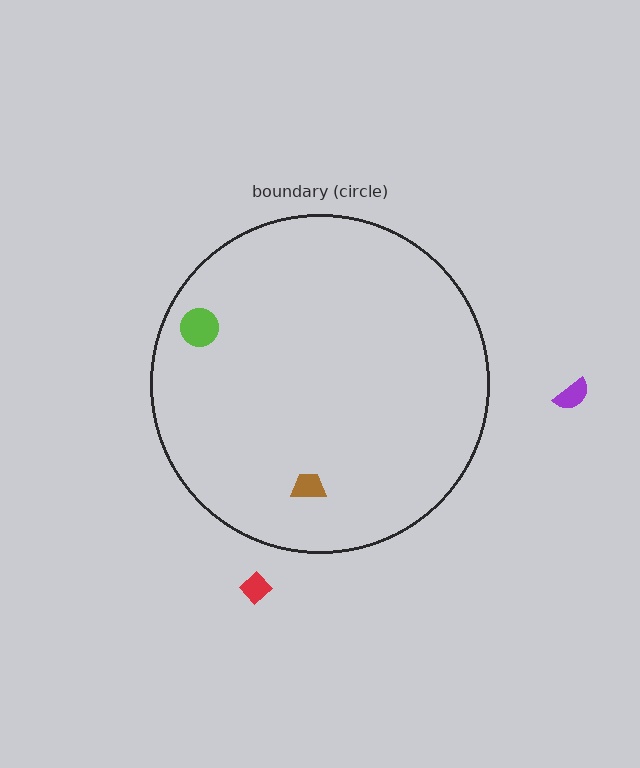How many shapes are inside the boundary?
2 inside, 2 outside.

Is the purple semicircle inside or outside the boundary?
Outside.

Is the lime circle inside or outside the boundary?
Inside.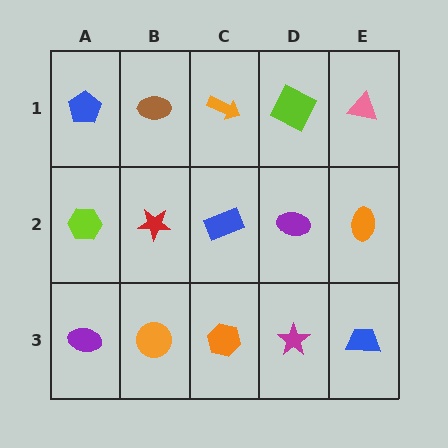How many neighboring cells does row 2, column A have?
3.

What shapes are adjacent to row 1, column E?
An orange ellipse (row 2, column E), a lime square (row 1, column D).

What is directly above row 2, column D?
A lime square.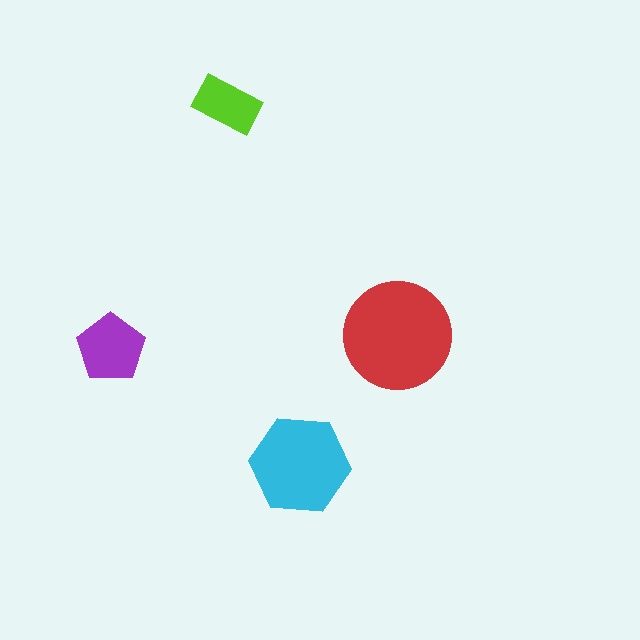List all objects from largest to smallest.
The red circle, the cyan hexagon, the purple pentagon, the lime rectangle.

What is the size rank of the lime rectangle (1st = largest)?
4th.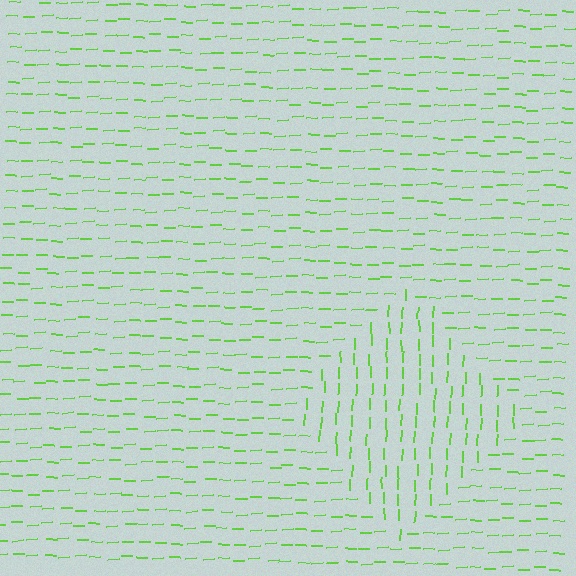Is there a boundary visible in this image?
Yes, there is a texture boundary formed by a change in line orientation.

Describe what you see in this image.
The image is filled with small lime line segments. A diamond region in the image has lines oriented differently from the surrounding lines, creating a visible texture boundary.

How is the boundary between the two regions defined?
The boundary is defined purely by a change in line orientation (approximately 87 degrees difference). All lines are the same color and thickness.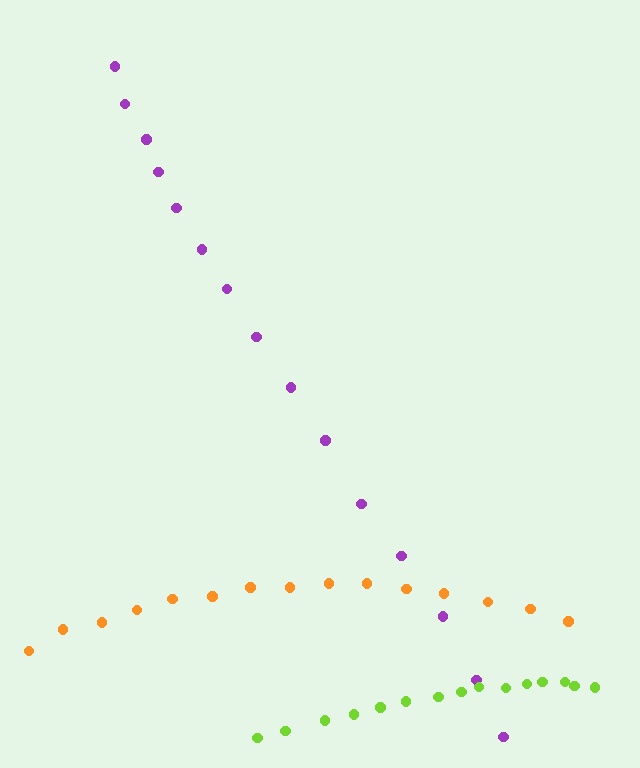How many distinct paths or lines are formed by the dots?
There are 3 distinct paths.